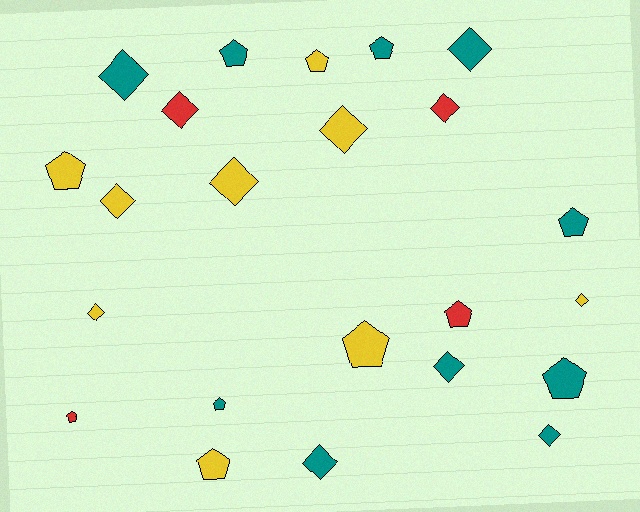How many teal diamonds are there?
There are 5 teal diamonds.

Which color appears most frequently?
Teal, with 10 objects.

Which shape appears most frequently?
Diamond, with 12 objects.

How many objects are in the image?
There are 23 objects.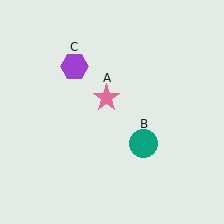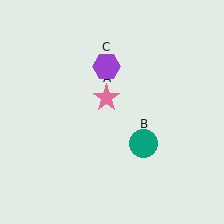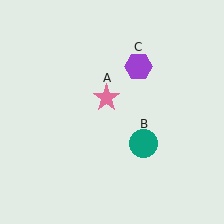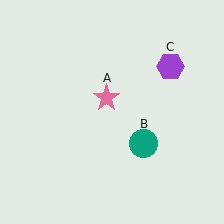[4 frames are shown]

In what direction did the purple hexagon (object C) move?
The purple hexagon (object C) moved right.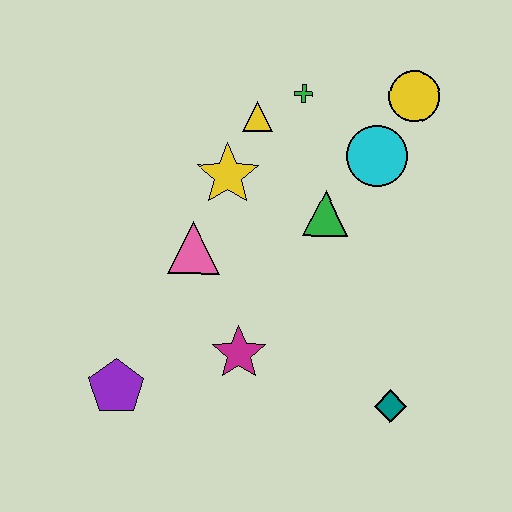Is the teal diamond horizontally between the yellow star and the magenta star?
No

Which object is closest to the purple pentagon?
The magenta star is closest to the purple pentagon.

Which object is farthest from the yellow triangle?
The teal diamond is farthest from the yellow triangle.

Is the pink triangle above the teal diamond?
Yes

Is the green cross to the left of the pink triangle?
No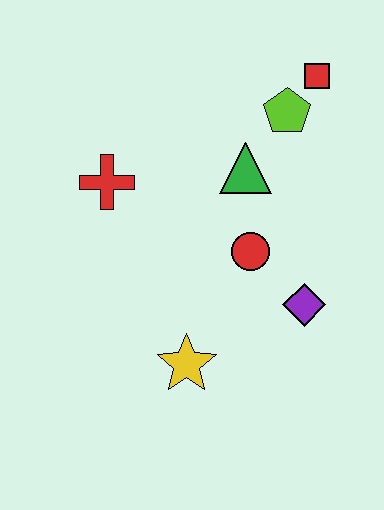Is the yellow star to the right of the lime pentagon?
No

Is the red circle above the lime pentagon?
No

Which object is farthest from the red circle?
The red square is farthest from the red circle.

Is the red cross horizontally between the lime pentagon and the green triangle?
No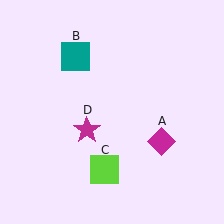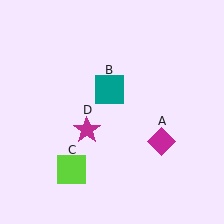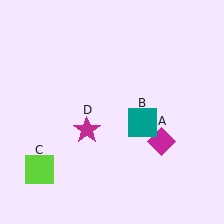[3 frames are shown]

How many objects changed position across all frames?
2 objects changed position: teal square (object B), lime square (object C).